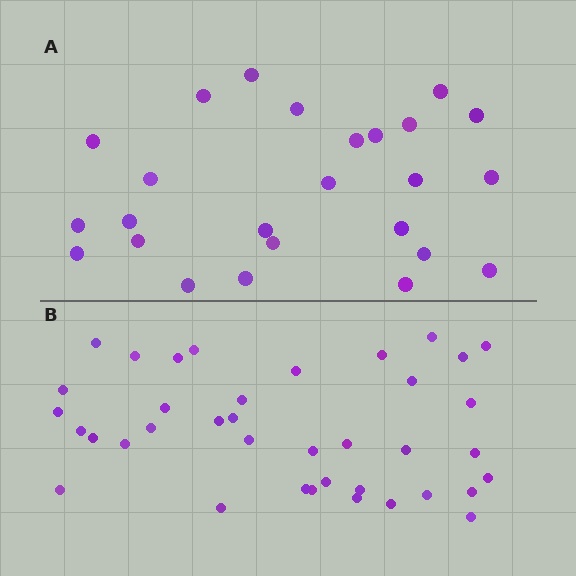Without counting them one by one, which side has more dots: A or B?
Region B (the bottom region) has more dots.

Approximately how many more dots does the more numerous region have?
Region B has approximately 15 more dots than region A.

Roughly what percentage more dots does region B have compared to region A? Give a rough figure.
About 50% more.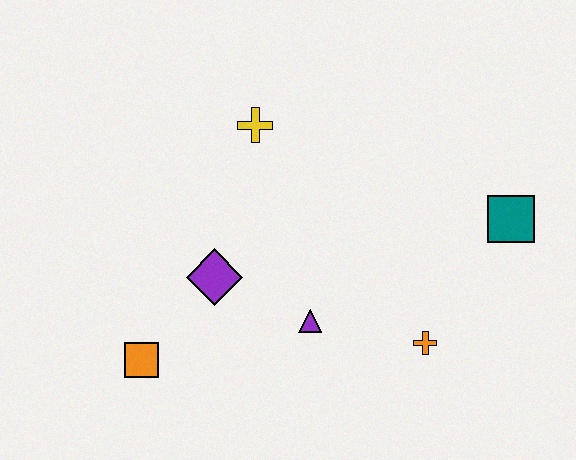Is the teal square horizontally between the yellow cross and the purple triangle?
No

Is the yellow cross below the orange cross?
No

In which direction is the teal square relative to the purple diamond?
The teal square is to the right of the purple diamond.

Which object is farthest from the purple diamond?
The teal square is farthest from the purple diamond.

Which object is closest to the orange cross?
The purple triangle is closest to the orange cross.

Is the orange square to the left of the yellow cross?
Yes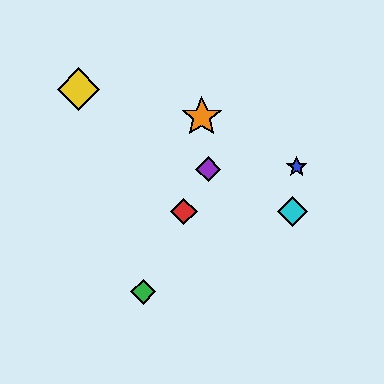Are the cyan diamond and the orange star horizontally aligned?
No, the cyan diamond is at y≈211 and the orange star is at y≈117.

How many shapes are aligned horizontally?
2 shapes (the red diamond, the cyan diamond) are aligned horizontally.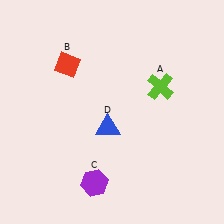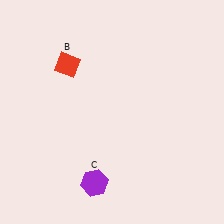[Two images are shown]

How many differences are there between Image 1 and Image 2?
There are 2 differences between the two images.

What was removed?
The blue triangle (D), the lime cross (A) were removed in Image 2.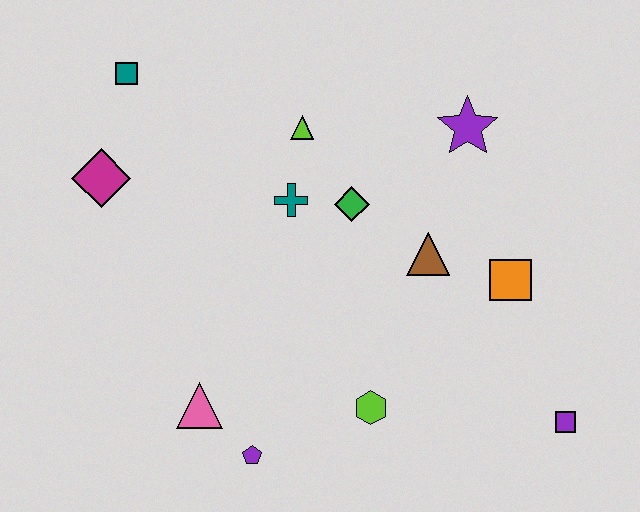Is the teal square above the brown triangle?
Yes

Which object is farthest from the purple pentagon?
The teal square is farthest from the purple pentagon.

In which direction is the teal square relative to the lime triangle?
The teal square is to the left of the lime triangle.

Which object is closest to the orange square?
The brown triangle is closest to the orange square.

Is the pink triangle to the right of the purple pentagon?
No